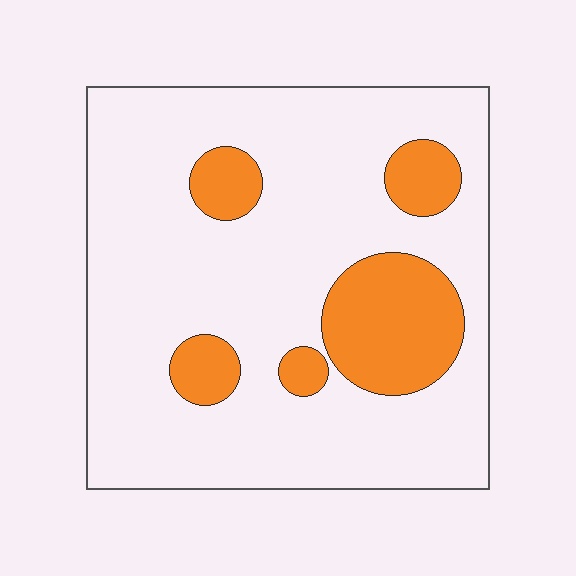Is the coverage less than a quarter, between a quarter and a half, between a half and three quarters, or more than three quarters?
Less than a quarter.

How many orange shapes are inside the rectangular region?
5.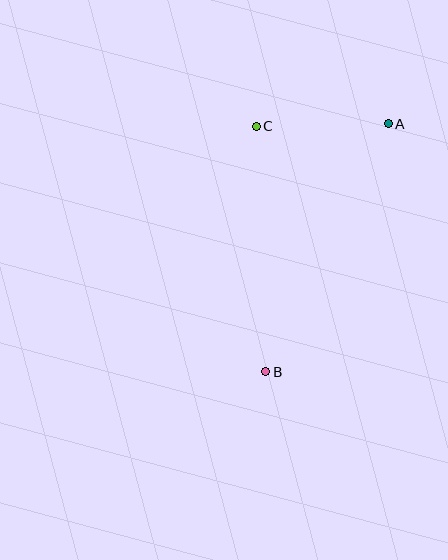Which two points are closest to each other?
Points A and C are closest to each other.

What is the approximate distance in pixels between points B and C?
The distance between B and C is approximately 246 pixels.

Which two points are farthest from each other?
Points A and B are farthest from each other.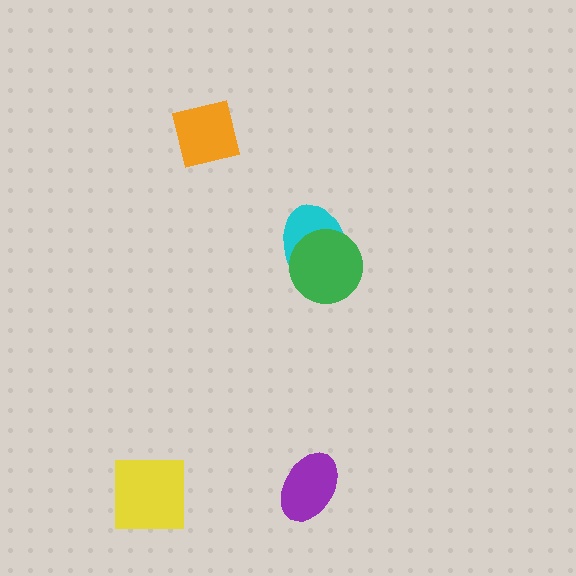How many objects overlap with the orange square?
0 objects overlap with the orange square.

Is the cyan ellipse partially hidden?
Yes, it is partially covered by another shape.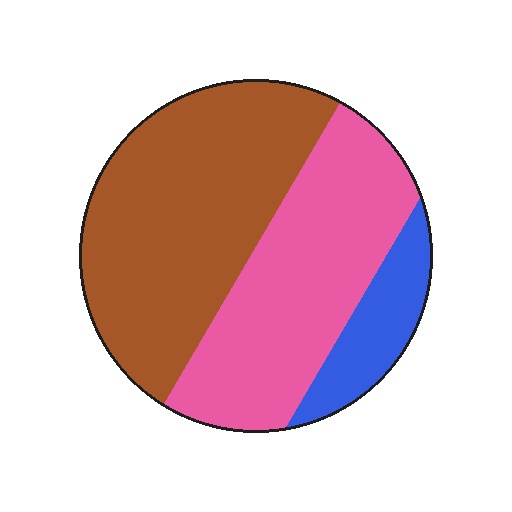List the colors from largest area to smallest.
From largest to smallest: brown, pink, blue.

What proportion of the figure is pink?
Pink takes up about two fifths (2/5) of the figure.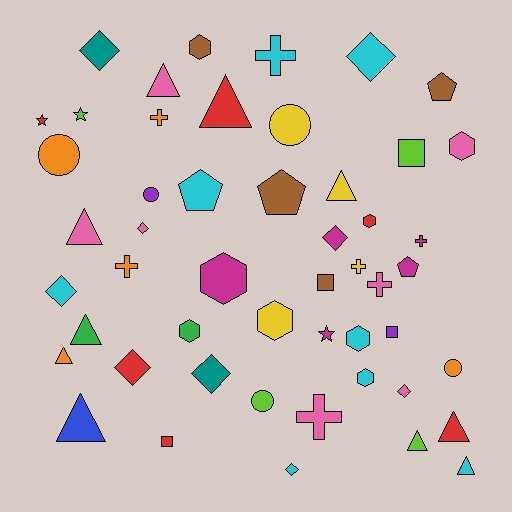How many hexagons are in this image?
There are 8 hexagons.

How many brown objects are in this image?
There are 4 brown objects.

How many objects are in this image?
There are 50 objects.